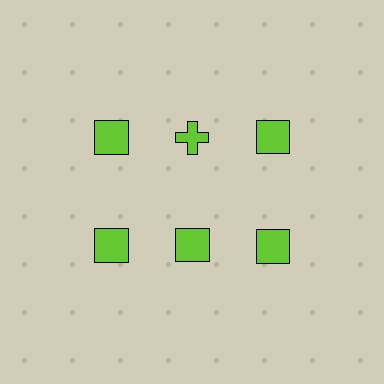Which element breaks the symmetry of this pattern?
The lime cross in the top row, second from left column breaks the symmetry. All other shapes are lime squares.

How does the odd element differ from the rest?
It has a different shape: cross instead of square.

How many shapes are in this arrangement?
There are 6 shapes arranged in a grid pattern.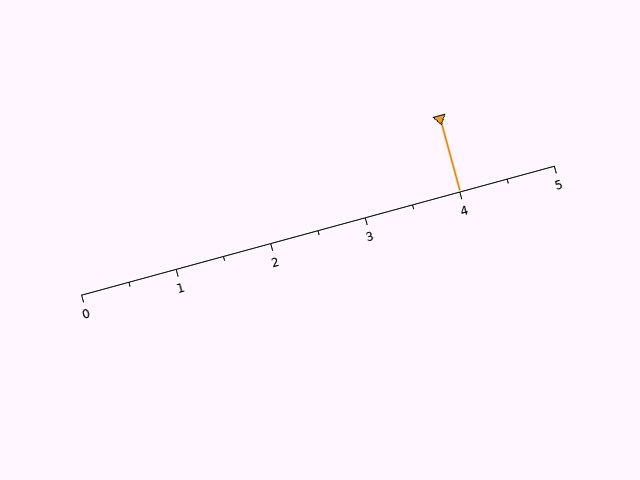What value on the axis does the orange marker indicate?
The marker indicates approximately 4.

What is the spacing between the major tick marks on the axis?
The major ticks are spaced 1 apart.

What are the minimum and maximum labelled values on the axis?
The axis runs from 0 to 5.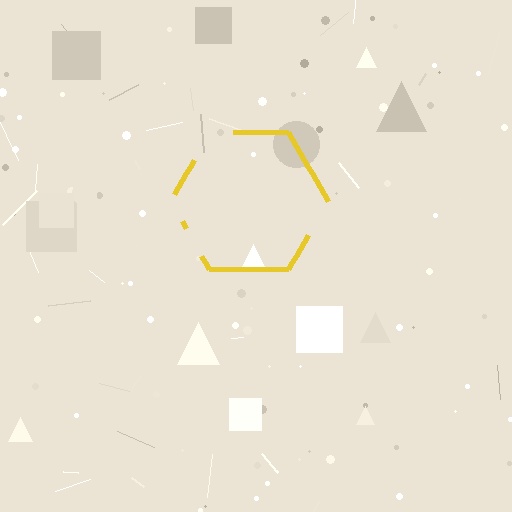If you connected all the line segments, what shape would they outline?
They would outline a hexagon.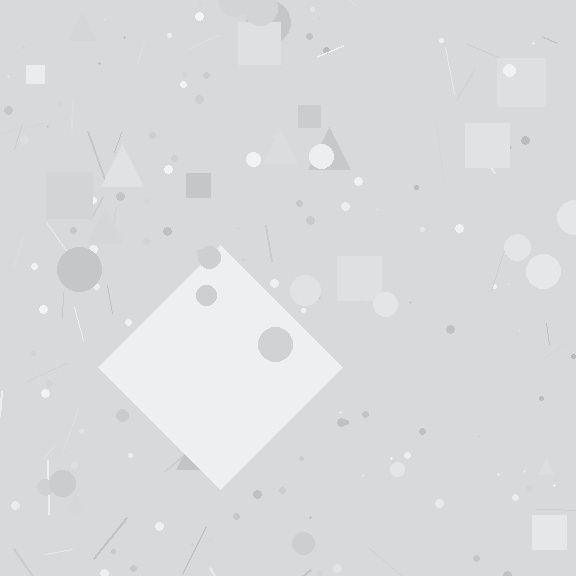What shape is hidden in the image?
A diamond is hidden in the image.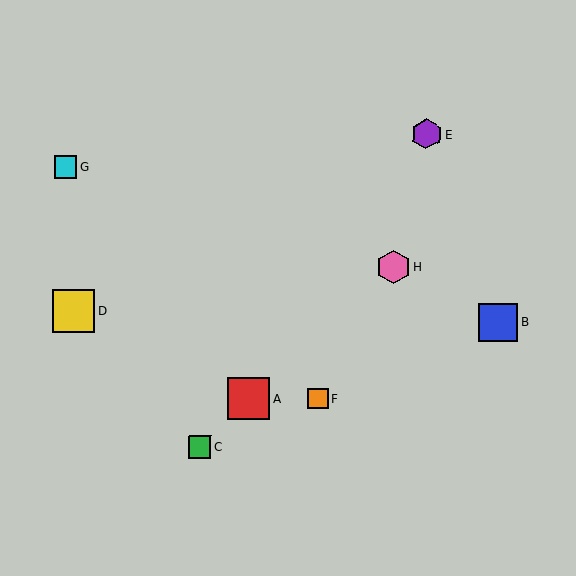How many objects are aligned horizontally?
2 objects (A, F) are aligned horizontally.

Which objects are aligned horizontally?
Objects A, F are aligned horizontally.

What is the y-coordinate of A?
Object A is at y≈399.